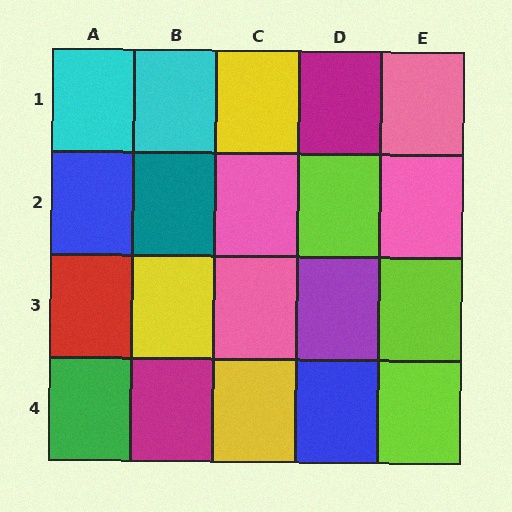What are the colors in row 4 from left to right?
Green, magenta, yellow, blue, lime.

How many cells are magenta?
2 cells are magenta.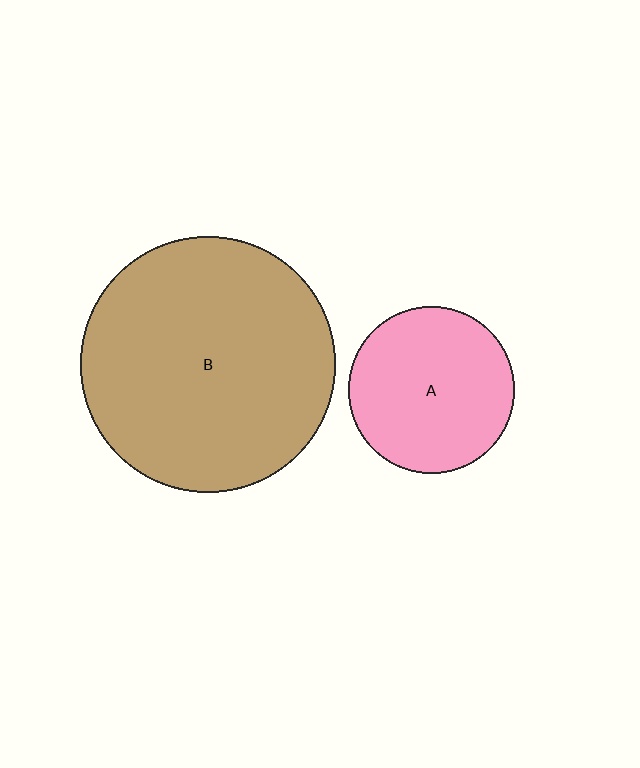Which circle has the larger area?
Circle B (brown).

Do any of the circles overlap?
No, none of the circles overlap.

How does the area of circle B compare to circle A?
Approximately 2.3 times.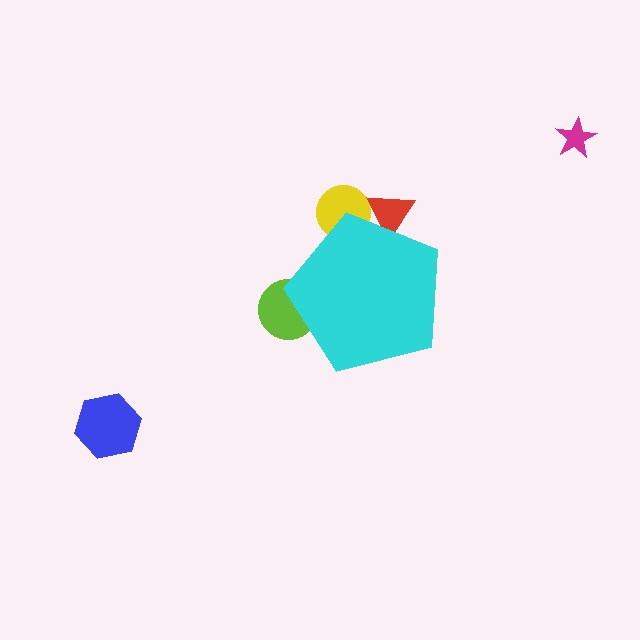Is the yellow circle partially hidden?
Yes, the yellow circle is partially hidden behind the cyan pentagon.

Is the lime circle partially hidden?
Yes, the lime circle is partially hidden behind the cyan pentagon.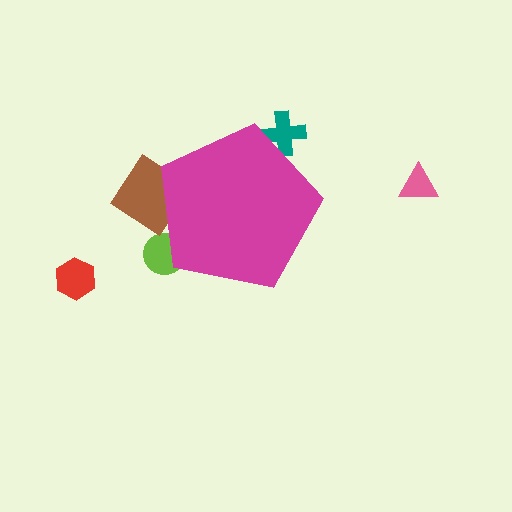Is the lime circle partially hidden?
Yes, the lime circle is partially hidden behind the magenta pentagon.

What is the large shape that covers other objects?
A magenta pentagon.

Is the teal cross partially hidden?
Yes, the teal cross is partially hidden behind the magenta pentagon.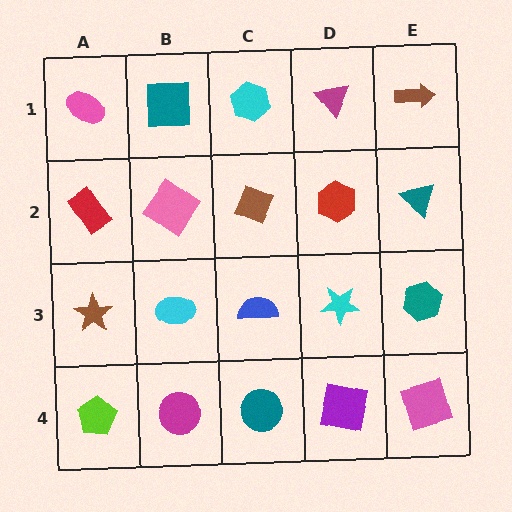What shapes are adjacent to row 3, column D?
A red hexagon (row 2, column D), a purple square (row 4, column D), a blue semicircle (row 3, column C), a teal hexagon (row 3, column E).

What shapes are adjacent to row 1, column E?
A teal triangle (row 2, column E), a magenta triangle (row 1, column D).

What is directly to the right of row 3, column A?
A cyan ellipse.